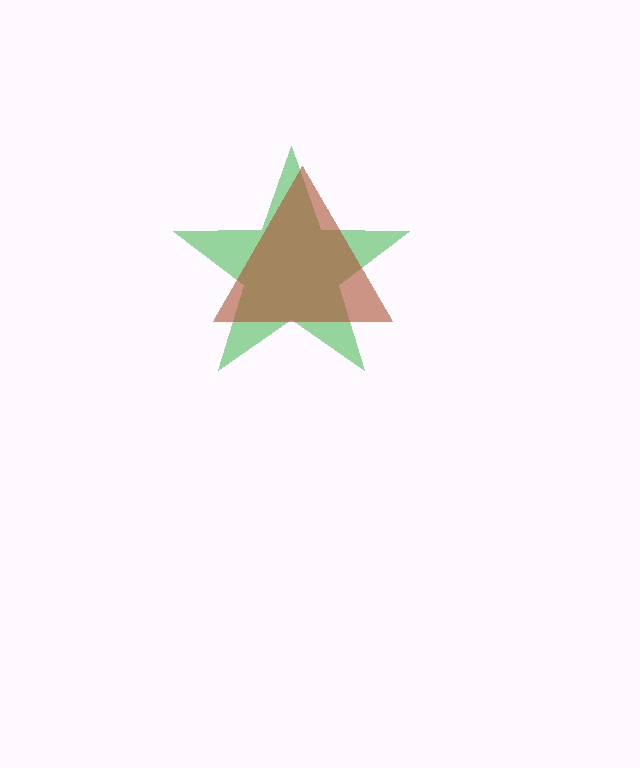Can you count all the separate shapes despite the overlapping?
Yes, there are 2 separate shapes.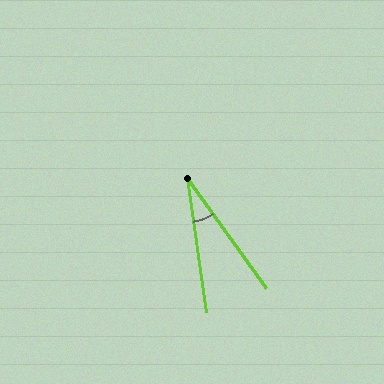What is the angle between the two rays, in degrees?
Approximately 28 degrees.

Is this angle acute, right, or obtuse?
It is acute.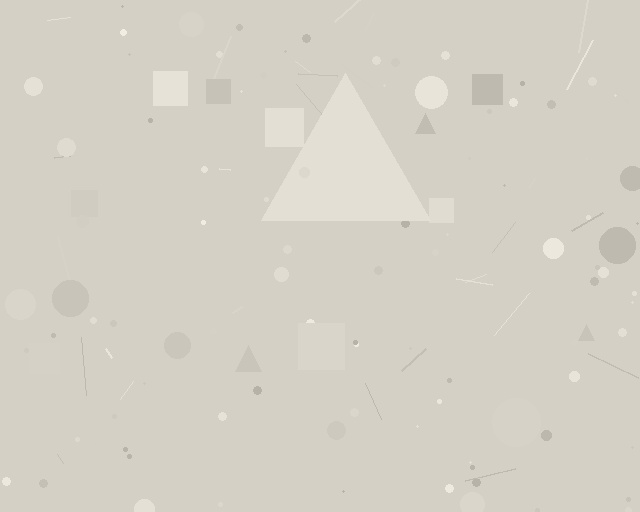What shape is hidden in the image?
A triangle is hidden in the image.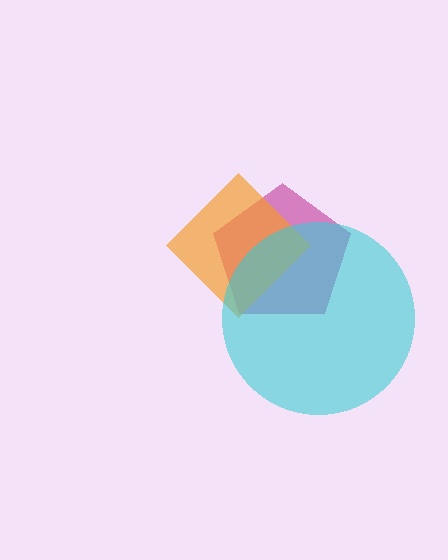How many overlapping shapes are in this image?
There are 3 overlapping shapes in the image.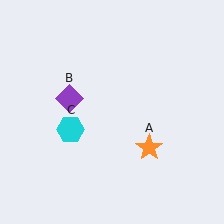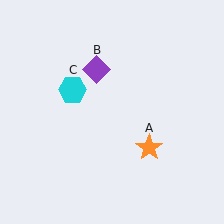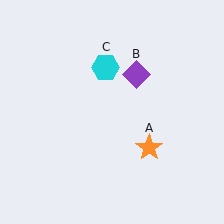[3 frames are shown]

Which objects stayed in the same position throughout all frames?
Orange star (object A) remained stationary.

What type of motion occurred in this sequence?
The purple diamond (object B), cyan hexagon (object C) rotated clockwise around the center of the scene.